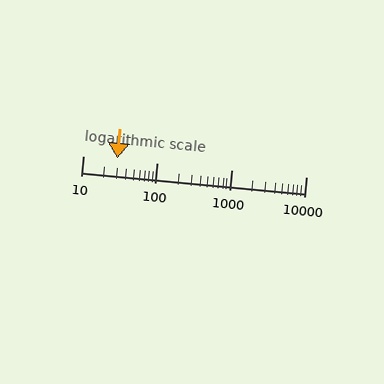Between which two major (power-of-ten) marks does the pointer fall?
The pointer is between 10 and 100.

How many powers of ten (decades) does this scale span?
The scale spans 3 decades, from 10 to 10000.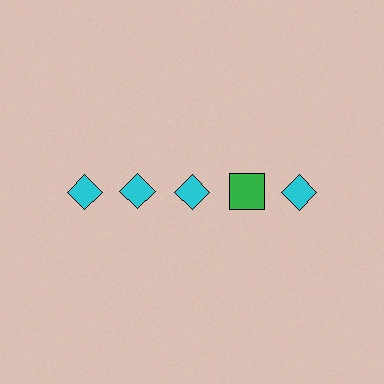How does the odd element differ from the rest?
It differs in both color (green instead of cyan) and shape (square instead of diamond).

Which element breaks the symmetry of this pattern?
The green square in the top row, second from right column breaks the symmetry. All other shapes are cyan diamonds.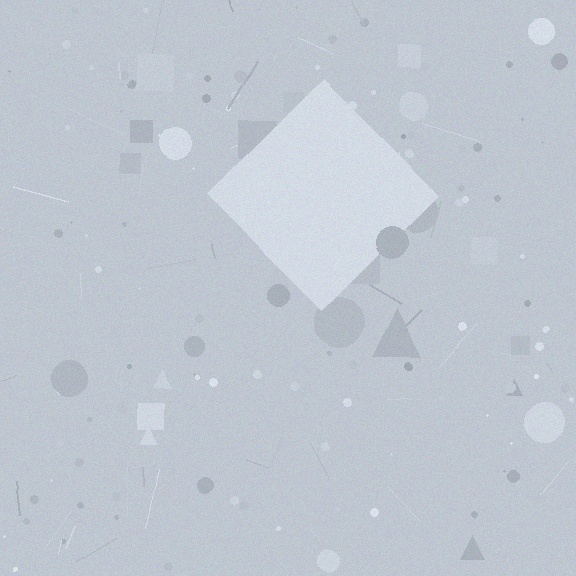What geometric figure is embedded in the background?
A diamond is embedded in the background.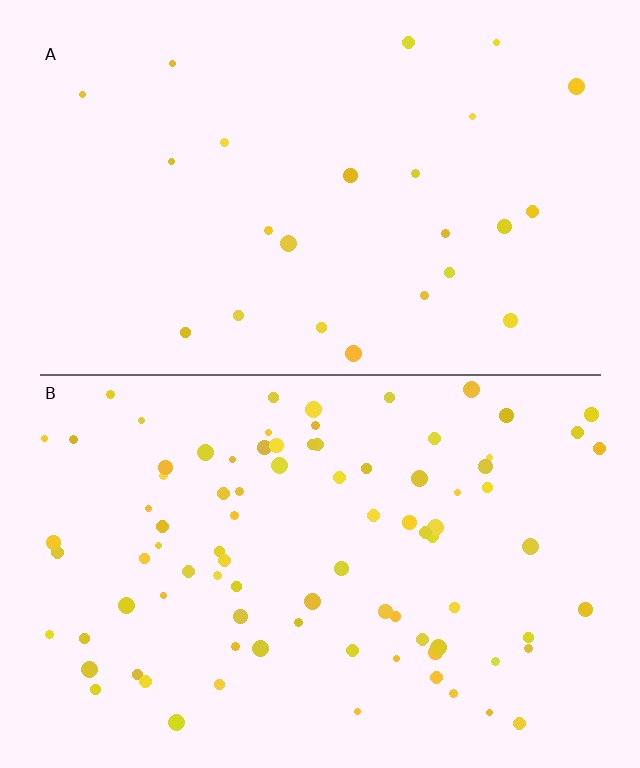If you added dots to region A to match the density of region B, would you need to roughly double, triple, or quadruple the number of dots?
Approximately quadruple.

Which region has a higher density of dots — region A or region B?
B (the bottom).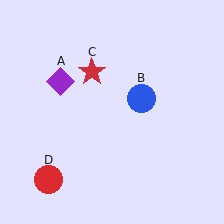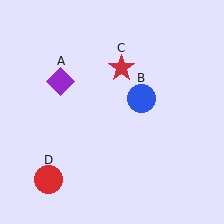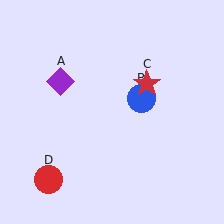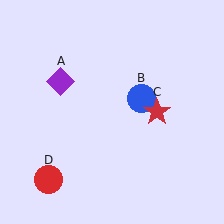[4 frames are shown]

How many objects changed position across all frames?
1 object changed position: red star (object C).